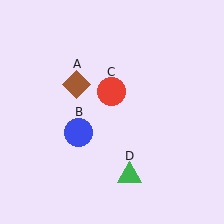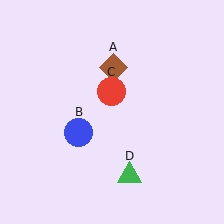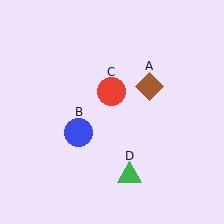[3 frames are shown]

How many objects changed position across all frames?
1 object changed position: brown diamond (object A).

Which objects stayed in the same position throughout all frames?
Blue circle (object B) and red circle (object C) and green triangle (object D) remained stationary.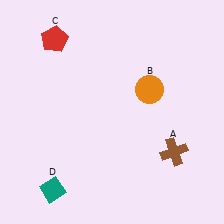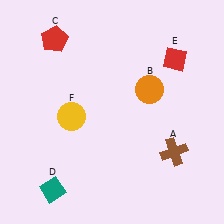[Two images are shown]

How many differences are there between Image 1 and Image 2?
There are 2 differences between the two images.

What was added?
A red diamond (E), a yellow circle (F) were added in Image 2.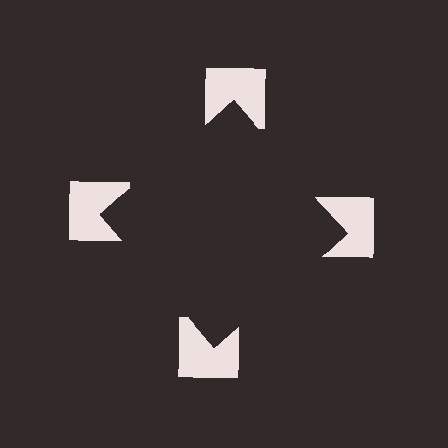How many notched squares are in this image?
There are 4 — one at each vertex of the illusory square.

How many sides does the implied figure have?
4 sides.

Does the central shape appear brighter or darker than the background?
It typically appears slightly darker than the background, even though no actual brightness change is drawn.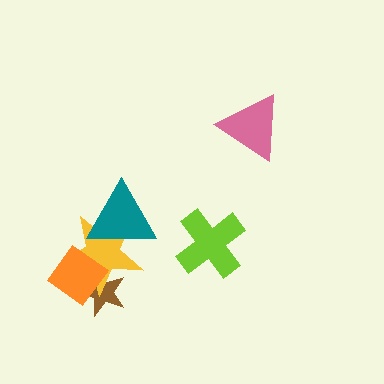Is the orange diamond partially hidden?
No, no other shape covers it.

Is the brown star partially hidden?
Yes, it is partially covered by another shape.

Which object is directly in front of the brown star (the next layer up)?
The yellow star is directly in front of the brown star.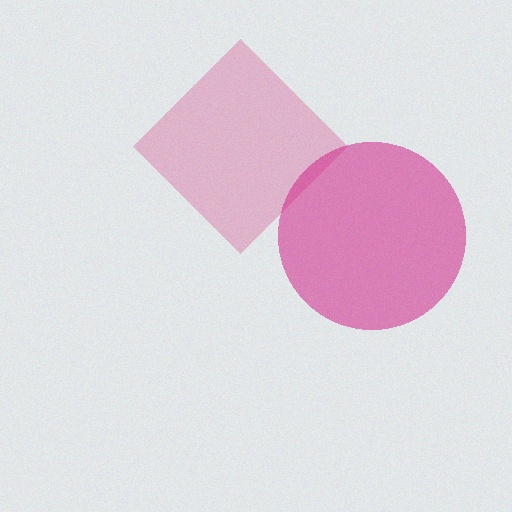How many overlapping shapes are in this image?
There are 2 overlapping shapes in the image.